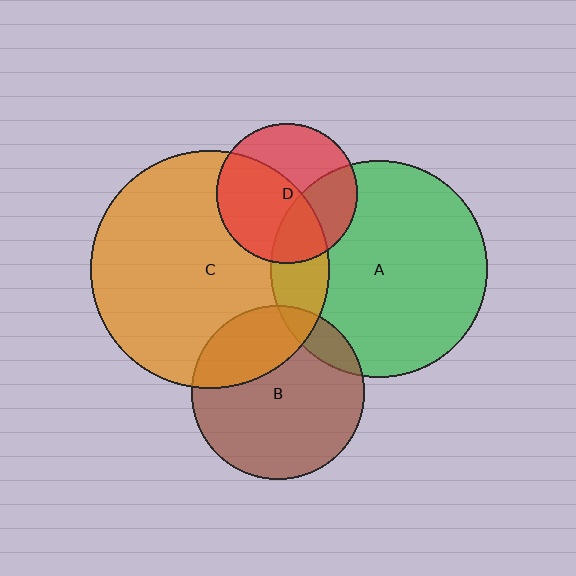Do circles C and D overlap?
Yes.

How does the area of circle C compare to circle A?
Approximately 1.2 times.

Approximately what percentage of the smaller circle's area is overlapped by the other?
Approximately 55%.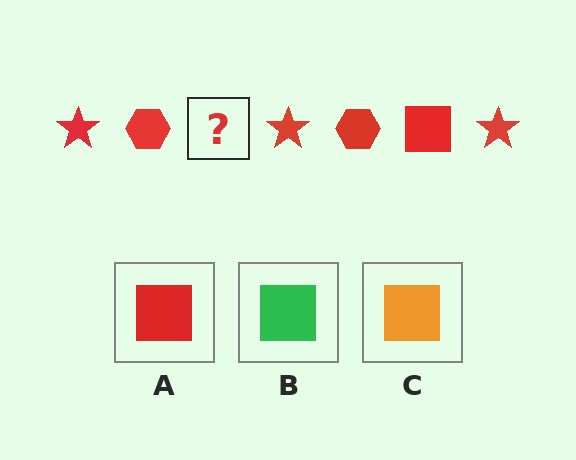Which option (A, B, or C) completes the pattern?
A.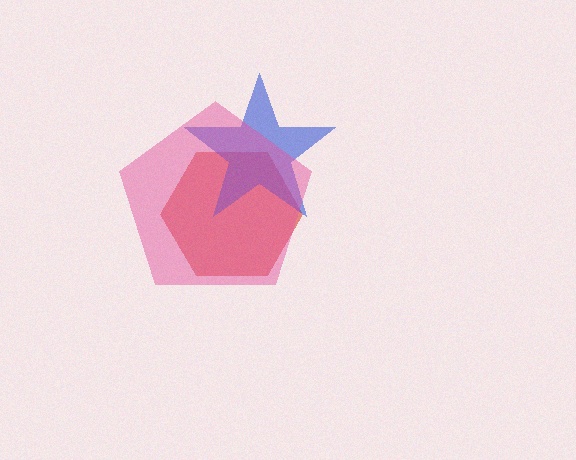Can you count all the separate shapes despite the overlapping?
Yes, there are 3 separate shapes.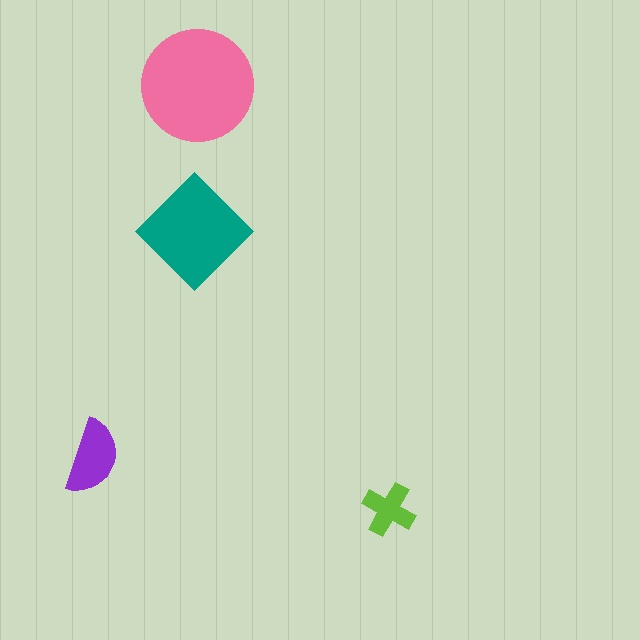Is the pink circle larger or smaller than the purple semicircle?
Larger.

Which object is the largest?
The pink circle.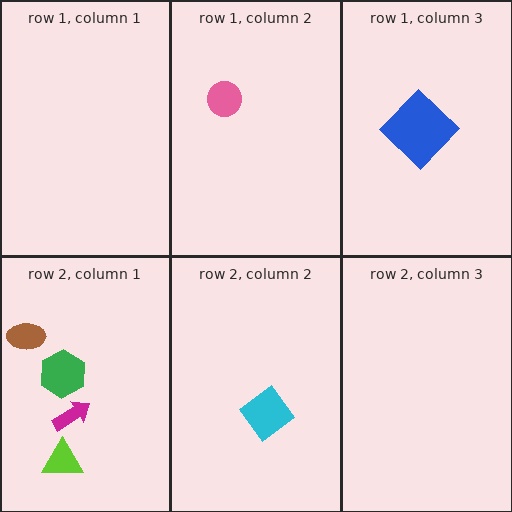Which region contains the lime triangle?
The row 2, column 1 region.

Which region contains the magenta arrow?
The row 2, column 1 region.